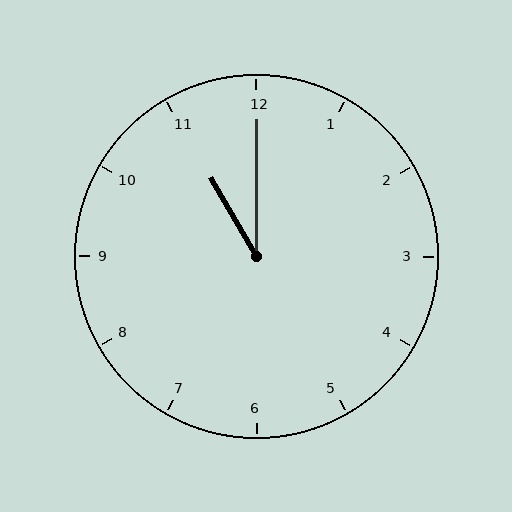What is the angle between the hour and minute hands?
Approximately 30 degrees.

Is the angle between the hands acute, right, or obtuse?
It is acute.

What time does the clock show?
11:00.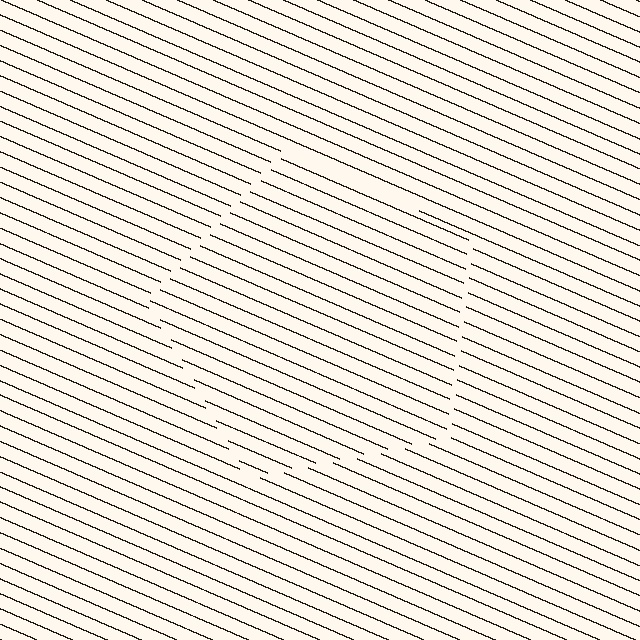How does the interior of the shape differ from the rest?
The interior of the shape contains the same grating, shifted by half a period — the contour is defined by the phase discontinuity where line-ends from the inner and outer gratings abut.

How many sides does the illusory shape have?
5 sides — the line-ends trace a pentagon.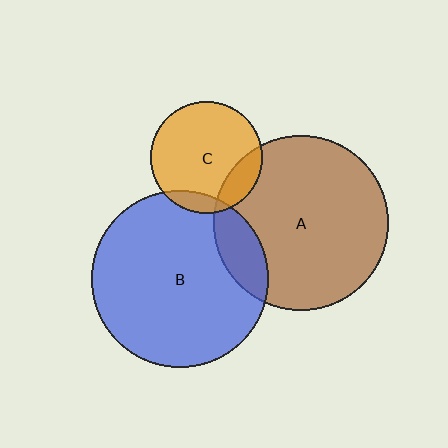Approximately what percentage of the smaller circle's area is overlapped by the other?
Approximately 15%.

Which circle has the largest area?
Circle B (blue).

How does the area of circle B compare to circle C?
Approximately 2.5 times.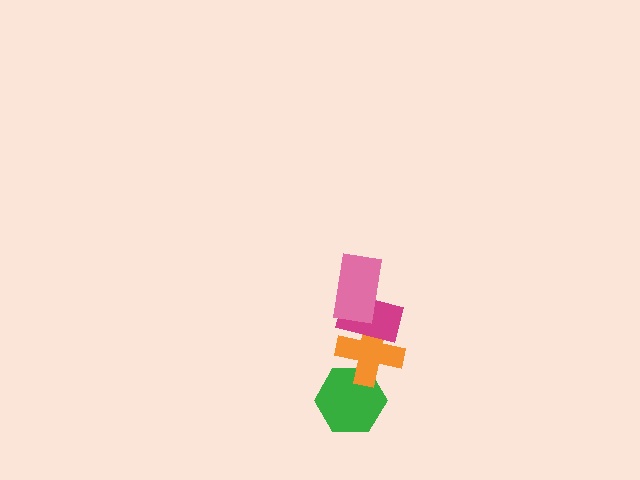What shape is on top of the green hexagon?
The orange cross is on top of the green hexagon.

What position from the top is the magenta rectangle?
The magenta rectangle is 2nd from the top.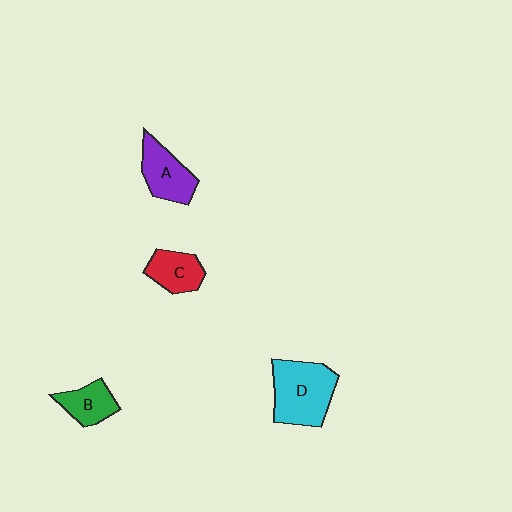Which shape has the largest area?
Shape D (cyan).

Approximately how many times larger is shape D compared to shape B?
Approximately 1.9 times.